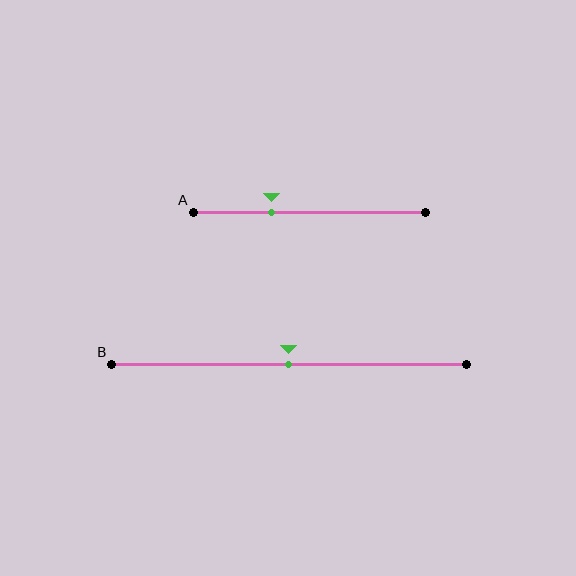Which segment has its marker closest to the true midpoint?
Segment B has its marker closest to the true midpoint.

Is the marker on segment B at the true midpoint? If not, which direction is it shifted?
Yes, the marker on segment B is at the true midpoint.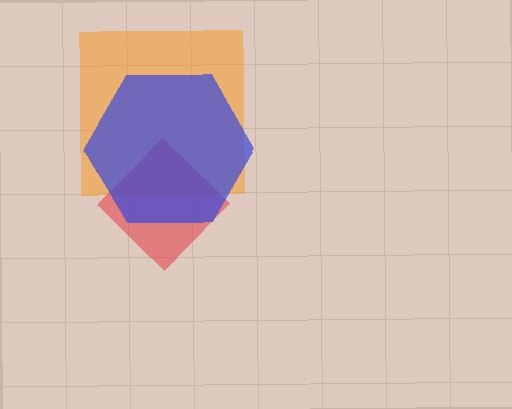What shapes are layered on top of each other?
The layered shapes are: an orange square, a red diamond, a blue hexagon.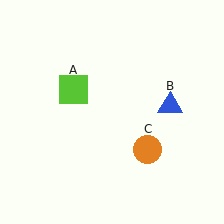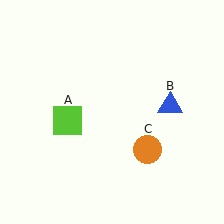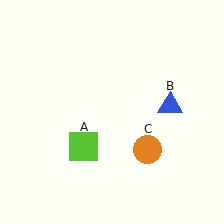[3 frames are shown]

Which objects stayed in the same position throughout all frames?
Blue triangle (object B) and orange circle (object C) remained stationary.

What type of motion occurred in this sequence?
The lime square (object A) rotated counterclockwise around the center of the scene.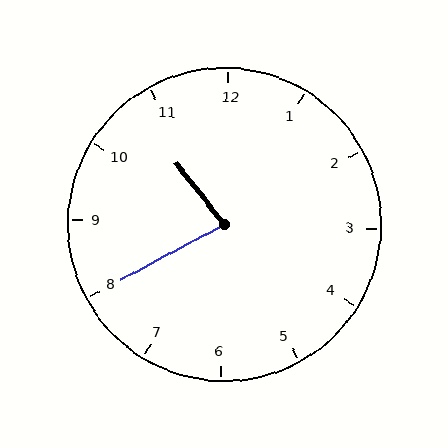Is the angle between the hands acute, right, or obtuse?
It is acute.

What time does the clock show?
10:40.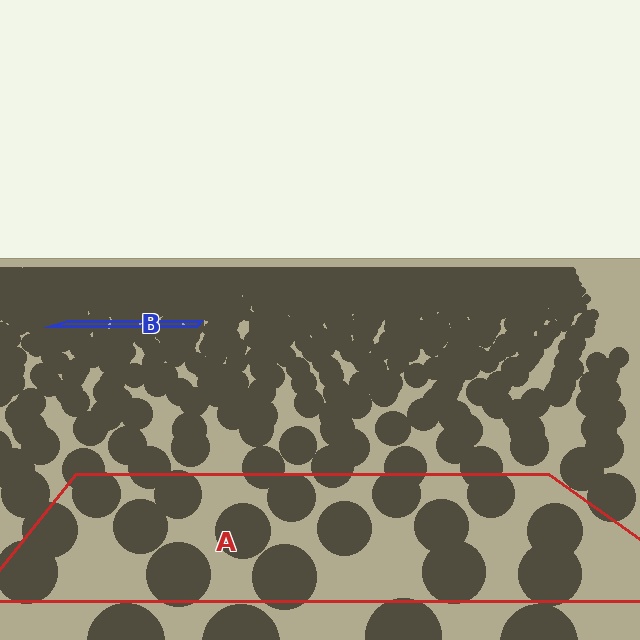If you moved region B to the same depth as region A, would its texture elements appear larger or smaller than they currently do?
They would appear larger. At a closer depth, the same texture elements are projected at a bigger on-screen size.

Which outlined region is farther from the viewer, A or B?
Region B is farther from the viewer — the texture elements inside it appear smaller and more densely packed.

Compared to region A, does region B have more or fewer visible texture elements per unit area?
Region B has more texture elements per unit area — they are packed more densely because it is farther away.